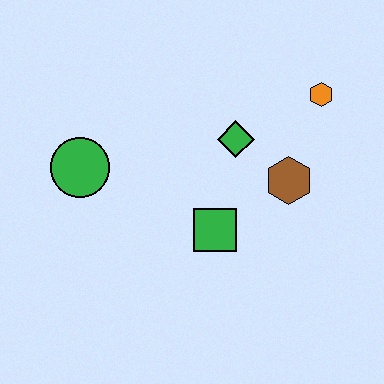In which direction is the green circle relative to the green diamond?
The green circle is to the left of the green diamond.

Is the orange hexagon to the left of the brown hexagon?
No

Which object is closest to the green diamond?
The brown hexagon is closest to the green diamond.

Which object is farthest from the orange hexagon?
The green circle is farthest from the orange hexagon.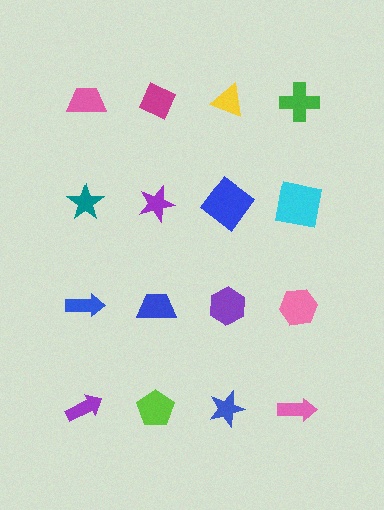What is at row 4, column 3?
A blue star.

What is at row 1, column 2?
A magenta diamond.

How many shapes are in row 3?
4 shapes.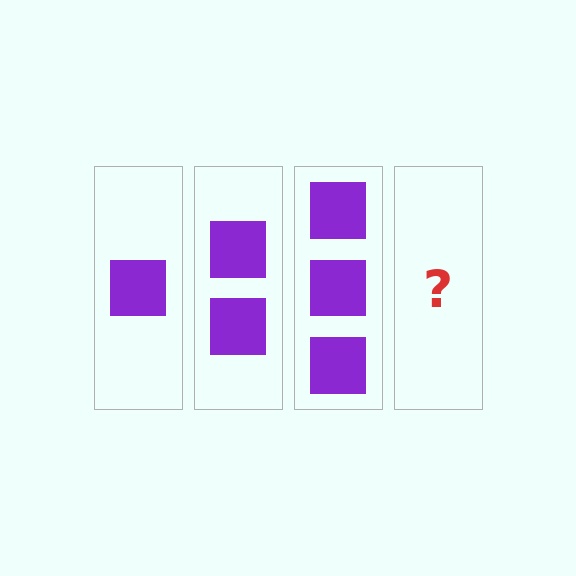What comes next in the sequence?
The next element should be 4 squares.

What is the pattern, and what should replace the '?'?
The pattern is that each step adds one more square. The '?' should be 4 squares.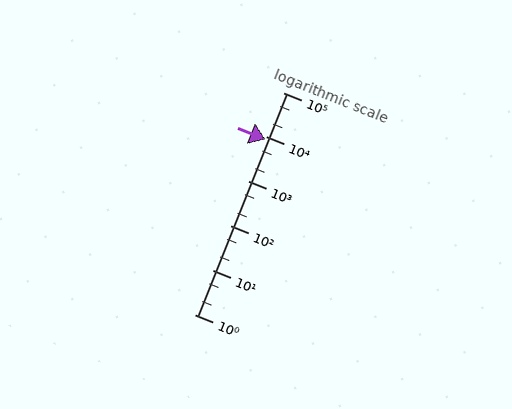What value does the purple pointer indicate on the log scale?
The pointer indicates approximately 8600.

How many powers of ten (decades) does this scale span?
The scale spans 5 decades, from 1 to 100000.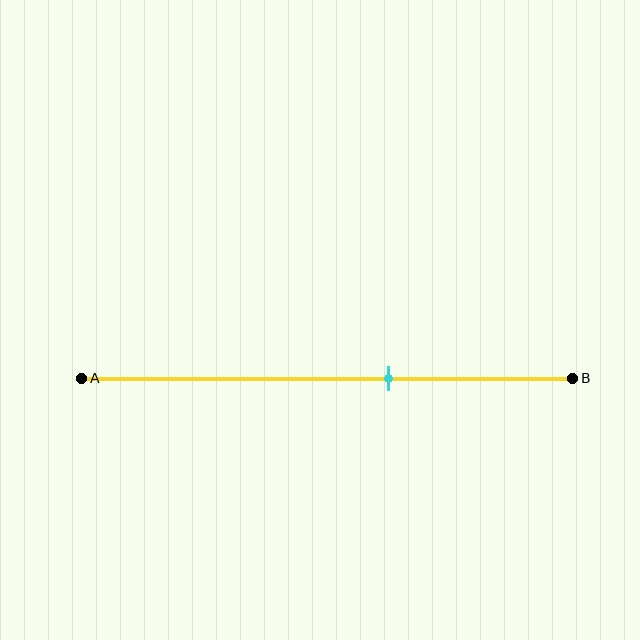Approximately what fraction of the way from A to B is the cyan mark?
The cyan mark is approximately 65% of the way from A to B.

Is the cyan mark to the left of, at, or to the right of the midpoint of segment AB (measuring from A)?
The cyan mark is to the right of the midpoint of segment AB.